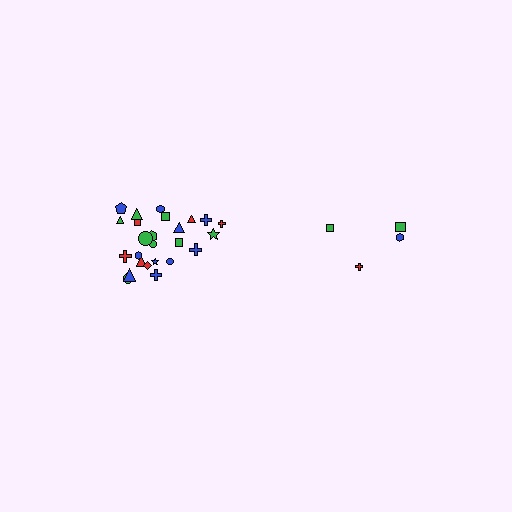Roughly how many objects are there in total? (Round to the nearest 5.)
Roughly 30 objects in total.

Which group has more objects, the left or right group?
The left group.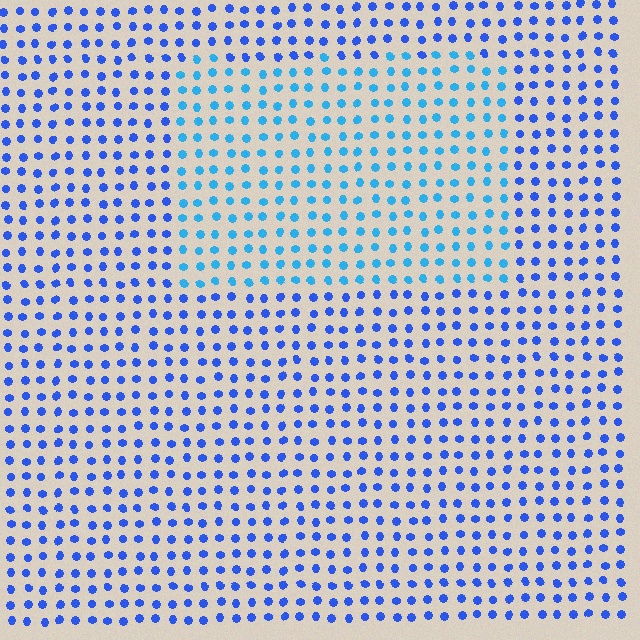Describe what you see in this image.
The image is filled with small blue elements in a uniform arrangement. A rectangle-shaped region is visible where the elements are tinted to a slightly different hue, forming a subtle color boundary.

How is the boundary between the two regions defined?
The boundary is defined purely by a slight shift in hue (about 28 degrees). Spacing, size, and orientation are identical on both sides.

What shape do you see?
I see a rectangle.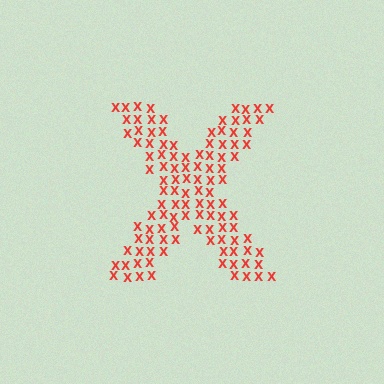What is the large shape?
The large shape is the letter X.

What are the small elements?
The small elements are letter X's.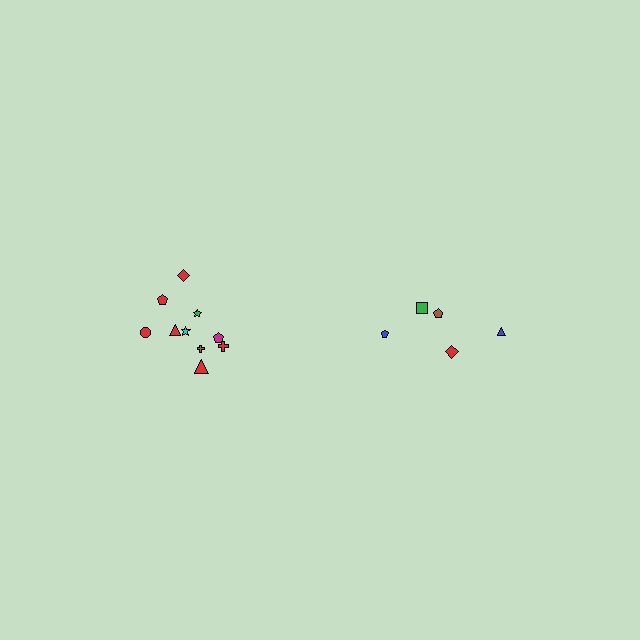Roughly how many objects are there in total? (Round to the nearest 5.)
Roughly 15 objects in total.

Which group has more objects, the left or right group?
The left group.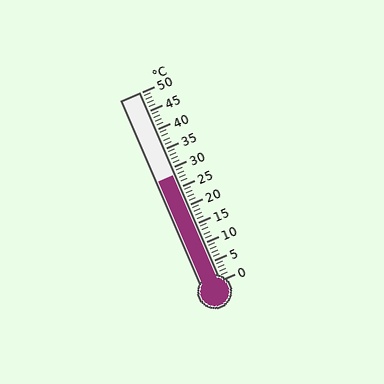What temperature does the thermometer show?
The thermometer shows approximately 28°C.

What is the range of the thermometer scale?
The thermometer scale ranges from 0°C to 50°C.